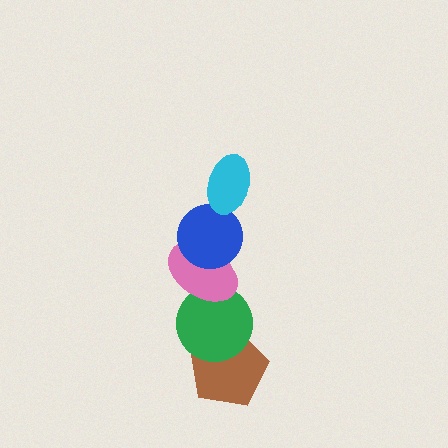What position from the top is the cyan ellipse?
The cyan ellipse is 1st from the top.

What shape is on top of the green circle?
The pink ellipse is on top of the green circle.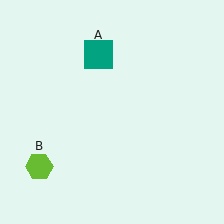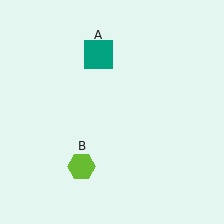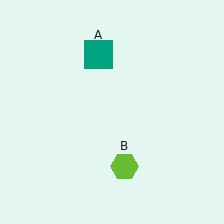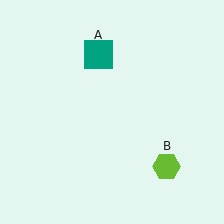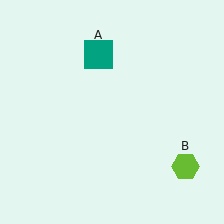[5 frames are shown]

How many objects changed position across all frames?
1 object changed position: lime hexagon (object B).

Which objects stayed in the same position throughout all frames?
Teal square (object A) remained stationary.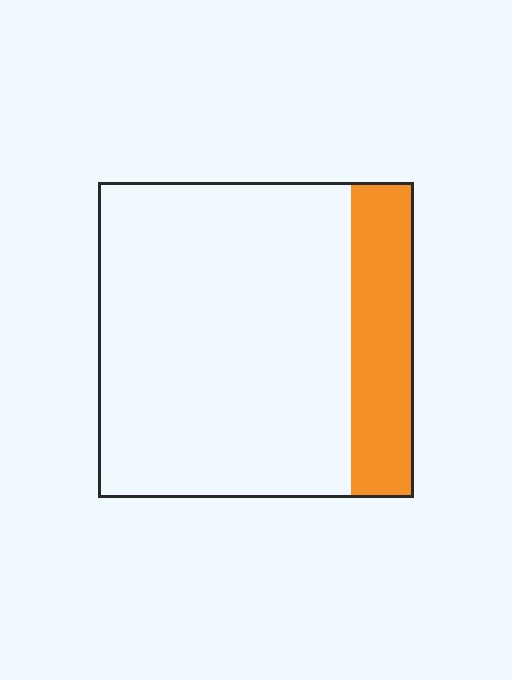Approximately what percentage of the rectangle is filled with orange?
Approximately 20%.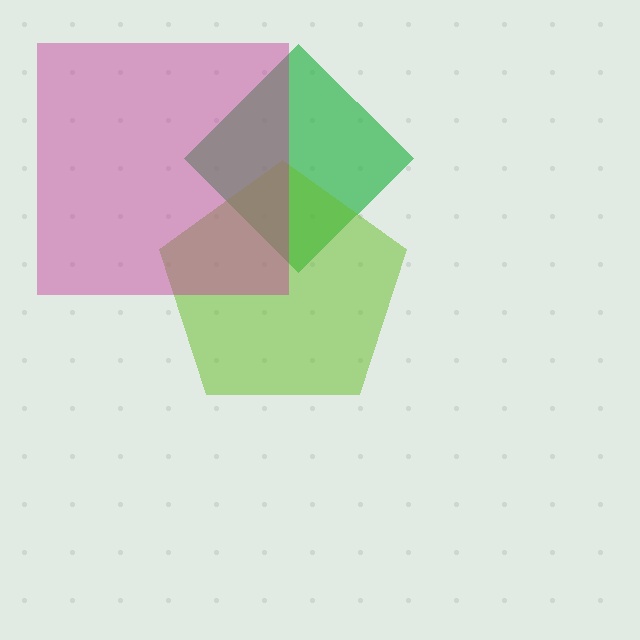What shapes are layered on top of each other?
The layered shapes are: a green diamond, a lime pentagon, a magenta square.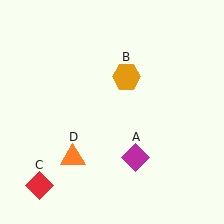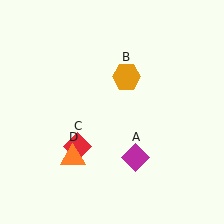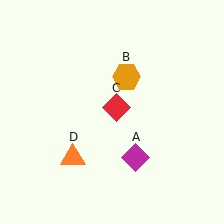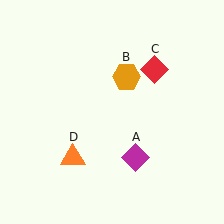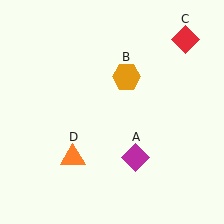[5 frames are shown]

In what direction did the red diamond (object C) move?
The red diamond (object C) moved up and to the right.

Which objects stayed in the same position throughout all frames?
Magenta diamond (object A) and orange hexagon (object B) and orange triangle (object D) remained stationary.